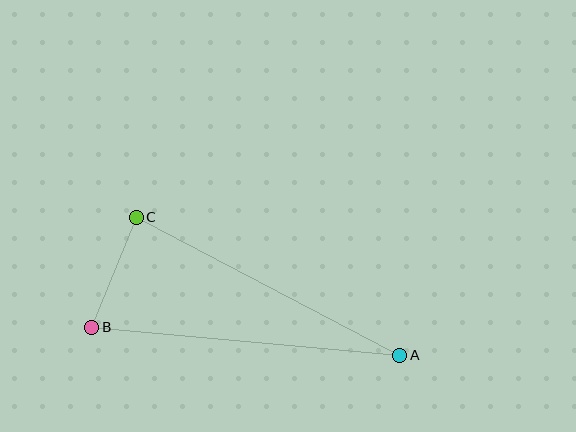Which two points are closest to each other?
Points B and C are closest to each other.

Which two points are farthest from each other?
Points A and B are farthest from each other.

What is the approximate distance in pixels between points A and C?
The distance between A and C is approximately 297 pixels.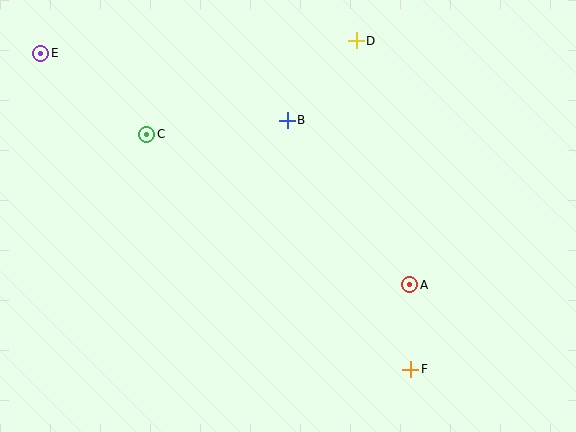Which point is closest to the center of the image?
Point B at (287, 120) is closest to the center.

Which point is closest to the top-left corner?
Point E is closest to the top-left corner.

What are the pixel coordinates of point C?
Point C is at (147, 134).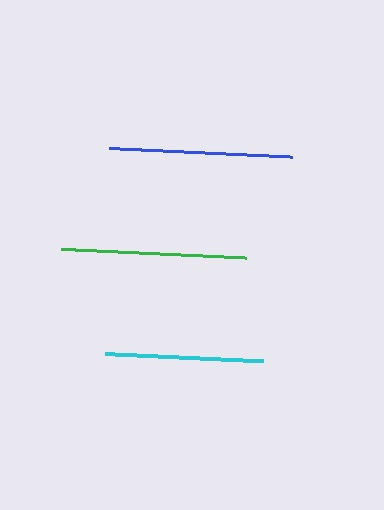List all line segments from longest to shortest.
From longest to shortest: green, blue, cyan.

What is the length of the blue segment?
The blue segment is approximately 182 pixels long.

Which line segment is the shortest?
The cyan line is the shortest at approximately 158 pixels.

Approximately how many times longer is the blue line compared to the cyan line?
The blue line is approximately 1.2 times the length of the cyan line.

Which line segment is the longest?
The green line is the longest at approximately 185 pixels.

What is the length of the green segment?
The green segment is approximately 185 pixels long.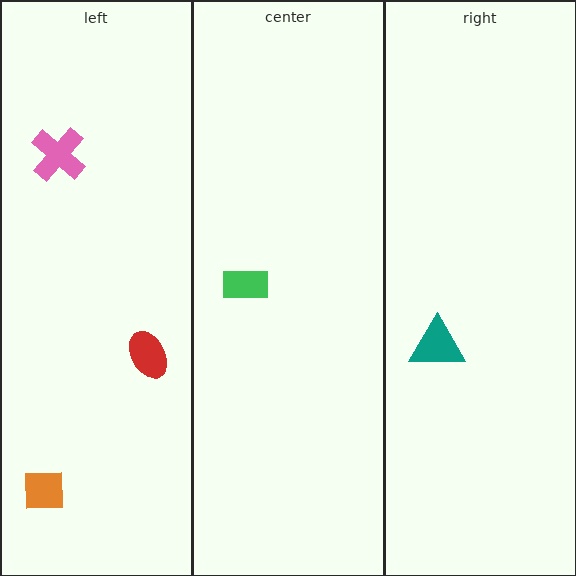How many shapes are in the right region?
1.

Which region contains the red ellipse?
The left region.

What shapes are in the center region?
The green rectangle.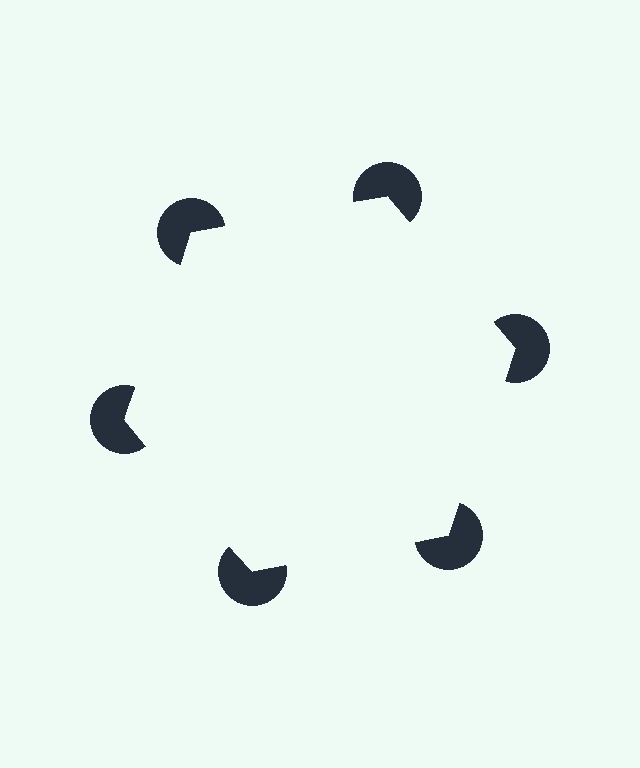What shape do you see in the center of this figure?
An illusory hexagon — its edges are inferred from the aligned wedge cuts in the pac-man discs, not physically drawn.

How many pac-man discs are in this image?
There are 6 — one at each vertex of the illusory hexagon.